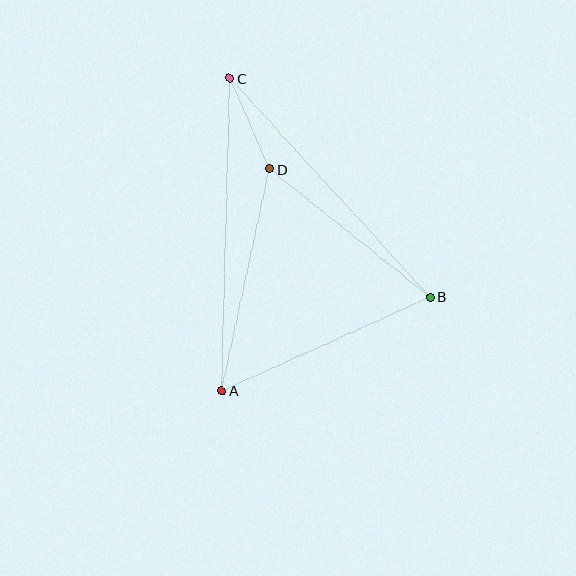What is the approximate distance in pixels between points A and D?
The distance between A and D is approximately 227 pixels.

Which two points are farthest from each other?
Points A and C are farthest from each other.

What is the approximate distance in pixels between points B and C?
The distance between B and C is approximately 296 pixels.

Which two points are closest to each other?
Points C and D are closest to each other.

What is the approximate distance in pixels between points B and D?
The distance between B and D is approximately 205 pixels.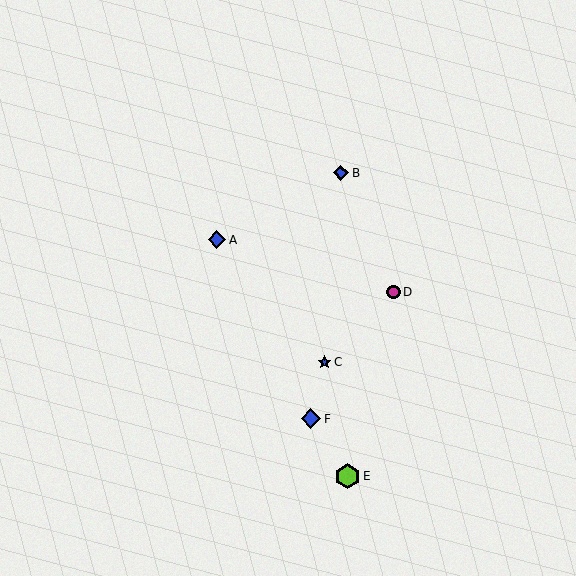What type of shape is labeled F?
Shape F is a blue diamond.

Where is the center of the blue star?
The center of the blue star is at (325, 362).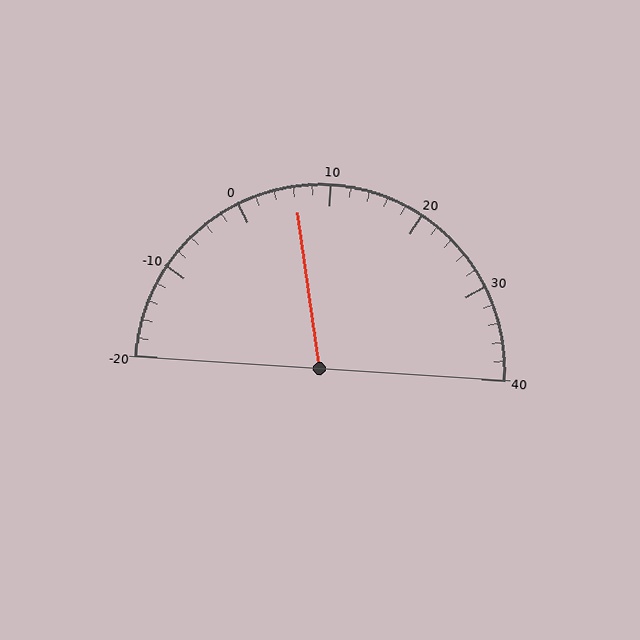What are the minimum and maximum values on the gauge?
The gauge ranges from -20 to 40.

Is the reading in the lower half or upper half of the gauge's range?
The reading is in the lower half of the range (-20 to 40).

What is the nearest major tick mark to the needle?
The nearest major tick mark is 10.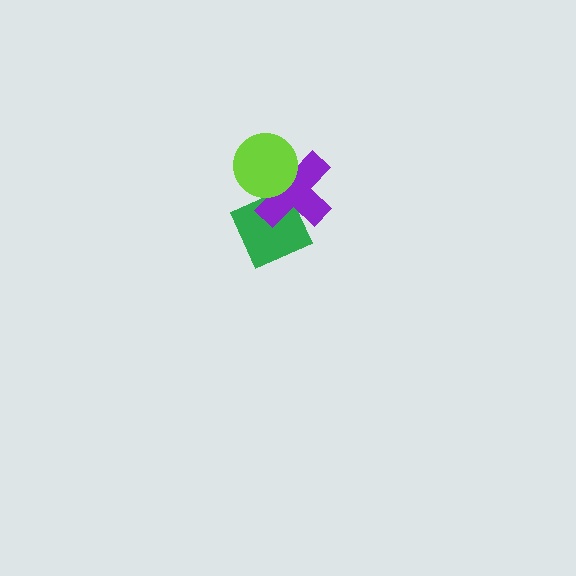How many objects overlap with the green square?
1 object overlaps with the green square.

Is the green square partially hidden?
Yes, it is partially covered by another shape.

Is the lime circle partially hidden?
No, no other shape covers it.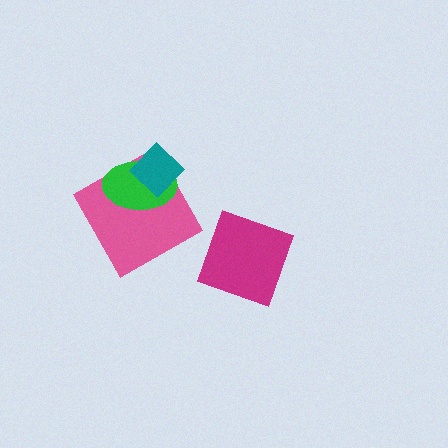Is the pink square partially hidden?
Yes, it is partially covered by another shape.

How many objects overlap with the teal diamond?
2 objects overlap with the teal diamond.